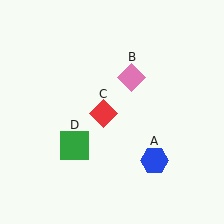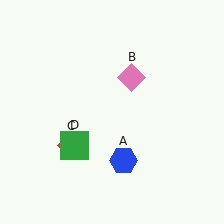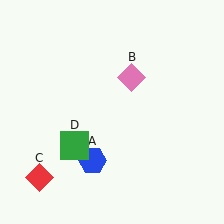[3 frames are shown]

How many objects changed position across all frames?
2 objects changed position: blue hexagon (object A), red diamond (object C).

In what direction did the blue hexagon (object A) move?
The blue hexagon (object A) moved left.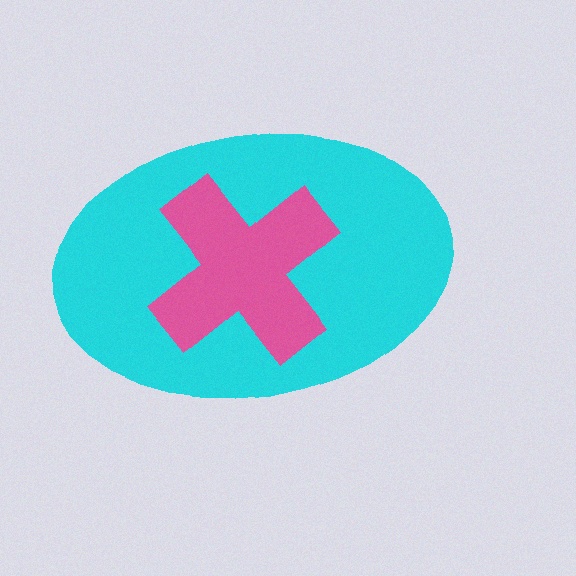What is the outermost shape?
The cyan ellipse.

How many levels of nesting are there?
2.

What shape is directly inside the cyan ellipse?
The pink cross.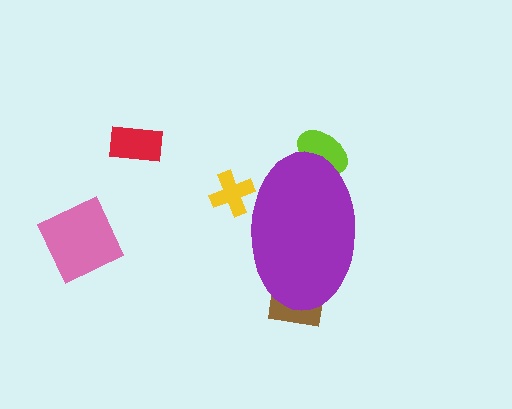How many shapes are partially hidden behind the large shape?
3 shapes are partially hidden.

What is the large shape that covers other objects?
A purple ellipse.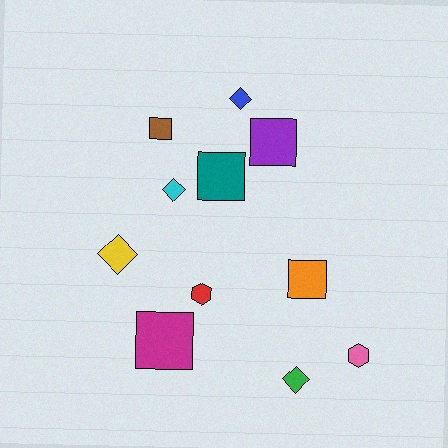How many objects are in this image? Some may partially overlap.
There are 11 objects.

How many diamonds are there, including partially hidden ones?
There are 4 diamonds.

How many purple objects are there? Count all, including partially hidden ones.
There is 1 purple object.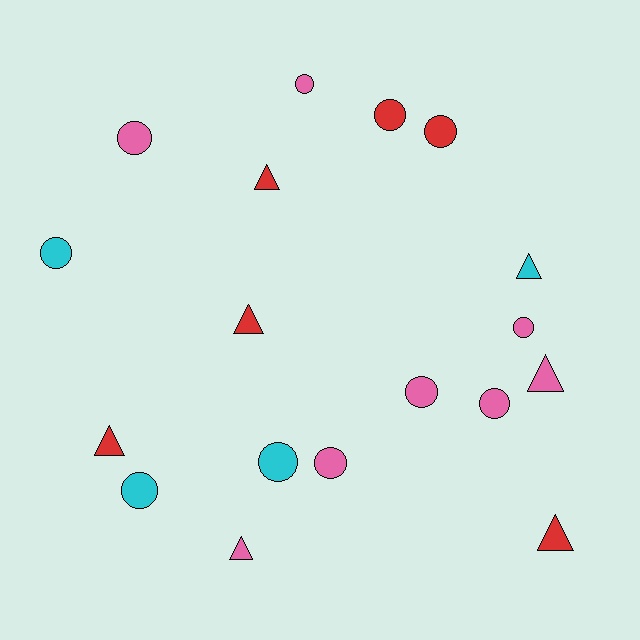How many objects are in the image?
There are 18 objects.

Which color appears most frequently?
Pink, with 8 objects.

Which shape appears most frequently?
Circle, with 11 objects.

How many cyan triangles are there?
There is 1 cyan triangle.